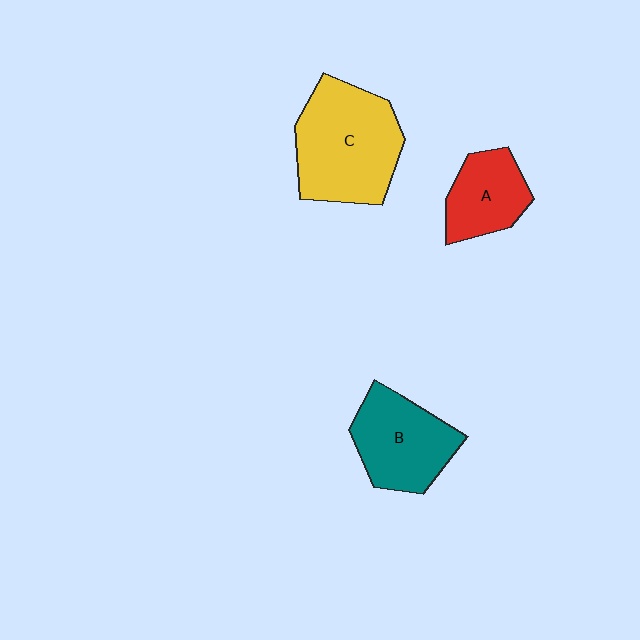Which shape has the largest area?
Shape C (yellow).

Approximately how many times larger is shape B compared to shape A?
Approximately 1.4 times.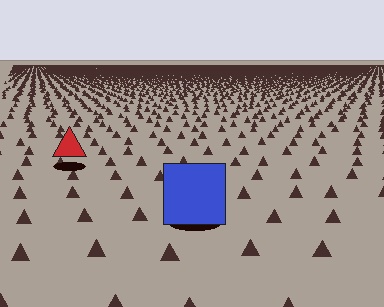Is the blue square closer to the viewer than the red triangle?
Yes. The blue square is closer — you can tell from the texture gradient: the ground texture is coarser near it.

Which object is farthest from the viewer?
The red triangle is farthest from the viewer. It appears smaller and the ground texture around it is denser.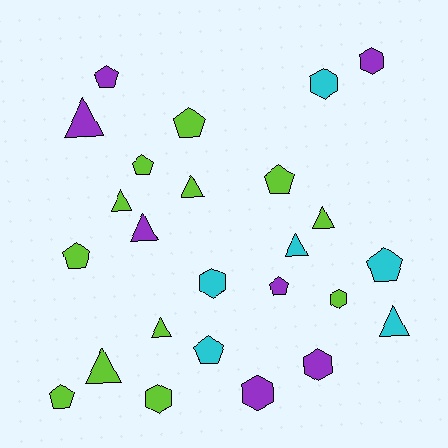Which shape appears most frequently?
Pentagon, with 9 objects.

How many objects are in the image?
There are 25 objects.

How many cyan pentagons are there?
There are 2 cyan pentagons.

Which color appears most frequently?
Lime, with 12 objects.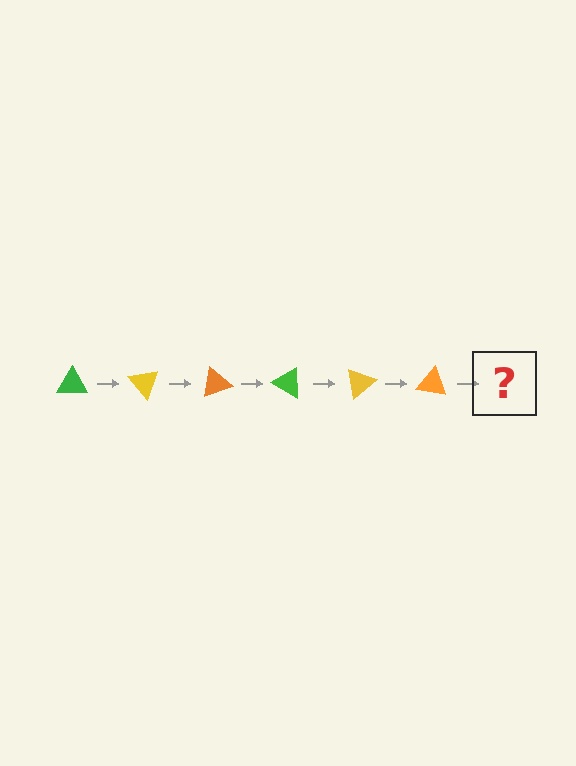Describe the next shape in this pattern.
It should be a green triangle, rotated 300 degrees from the start.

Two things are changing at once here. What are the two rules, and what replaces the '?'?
The two rules are that it rotates 50 degrees each step and the color cycles through green, yellow, and orange. The '?' should be a green triangle, rotated 300 degrees from the start.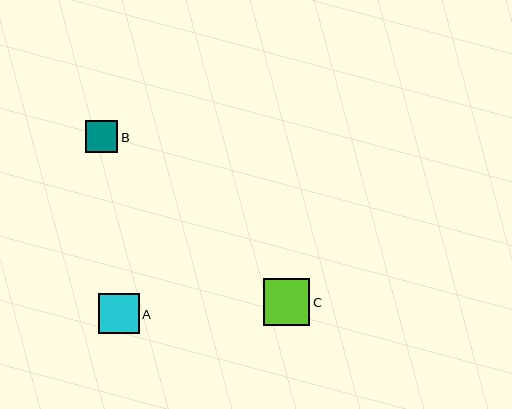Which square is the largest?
Square C is the largest with a size of approximately 47 pixels.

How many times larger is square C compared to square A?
Square C is approximately 1.2 times the size of square A.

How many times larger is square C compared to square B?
Square C is approximately 1.5 times the size of square B.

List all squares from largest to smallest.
From largest to smallest: C, A, B.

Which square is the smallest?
Square B is the smallest with a size of approximately 32 pixels.